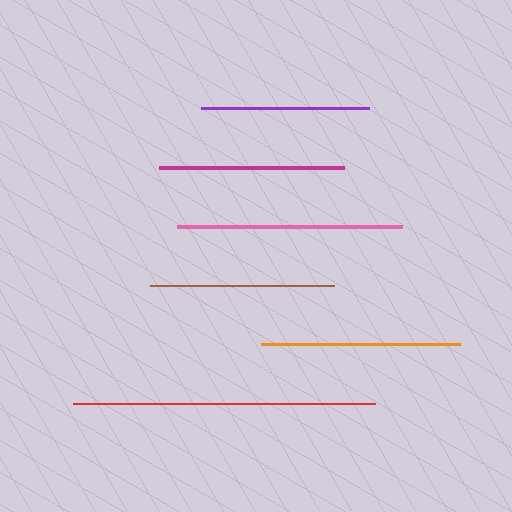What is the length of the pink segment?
The pink segment is approximately 225 pixels long.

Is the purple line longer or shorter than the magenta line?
The magenta line is longer than the purple line.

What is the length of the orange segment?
The orange segment is approximately 199 pixels long.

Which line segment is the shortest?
The purple line is the shortest at approximately 168 pixels.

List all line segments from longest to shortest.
From longest to shortest: red, pink, orange, magenta, brown, purple.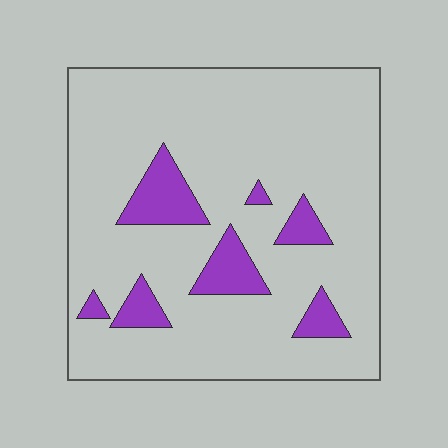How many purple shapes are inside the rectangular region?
7.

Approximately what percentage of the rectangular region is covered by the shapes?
Approximately 15%.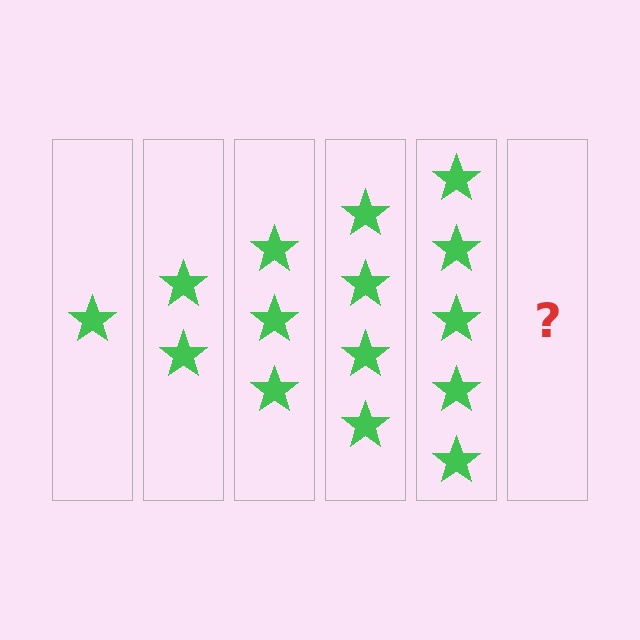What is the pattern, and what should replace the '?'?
The pattern is that each step adds one more star. The '?' should be 6 stars.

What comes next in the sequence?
The next element should be 6 stars.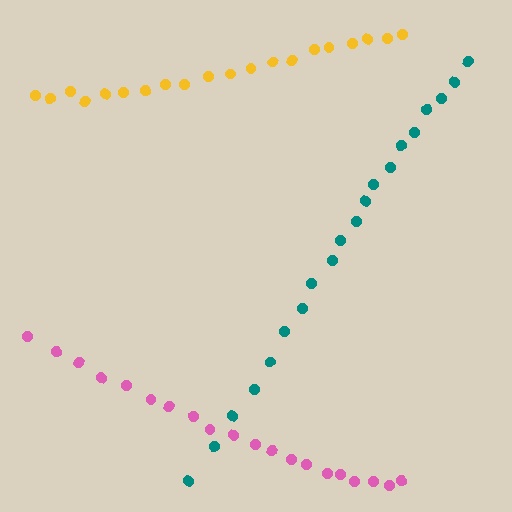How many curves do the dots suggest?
There are 3 distinct paths.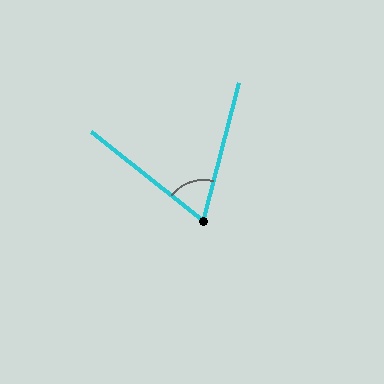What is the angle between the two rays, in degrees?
Approximately 66 degrees.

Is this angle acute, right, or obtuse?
It is acute.